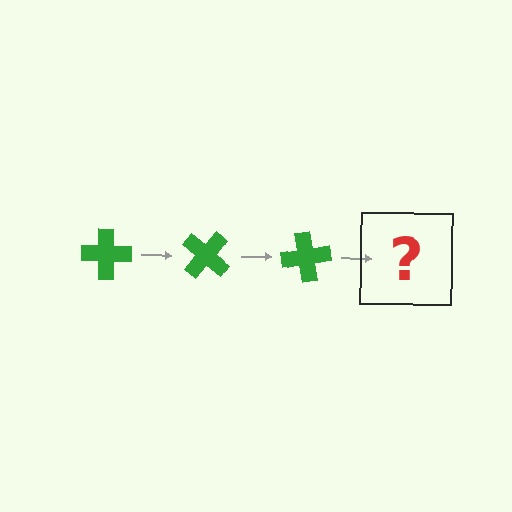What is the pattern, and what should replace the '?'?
The pattern is that the cross rotates 40 degrees each step. The '?' should be a green cross rotated 120 degrees.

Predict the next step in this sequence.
The next step is a green cross rotated 120 degrees.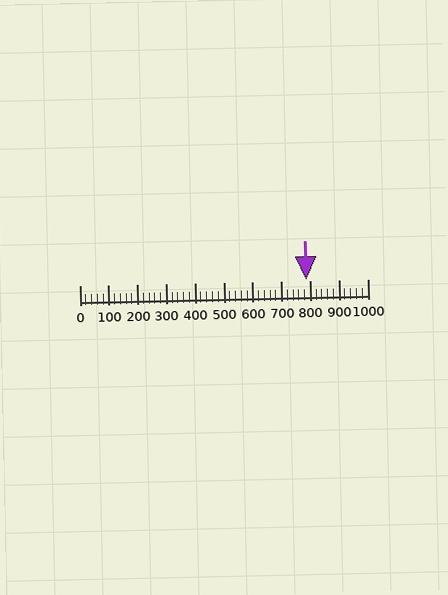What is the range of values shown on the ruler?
The ruler shows values from 0 to 1000.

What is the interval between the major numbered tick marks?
The major tick marks are spaced 100 units apart.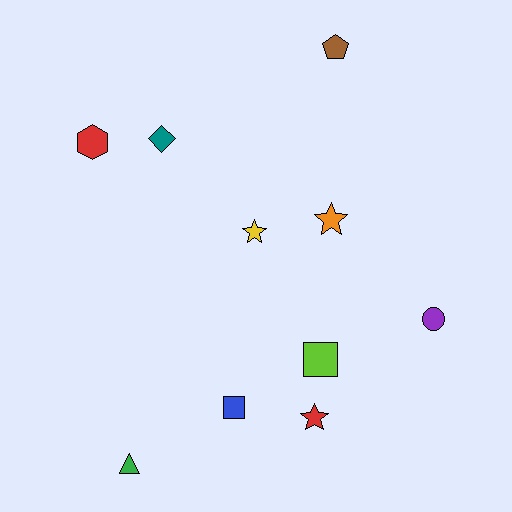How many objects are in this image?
There are 10 objects.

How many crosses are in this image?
There are no crosses.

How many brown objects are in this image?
There is 1 brown object.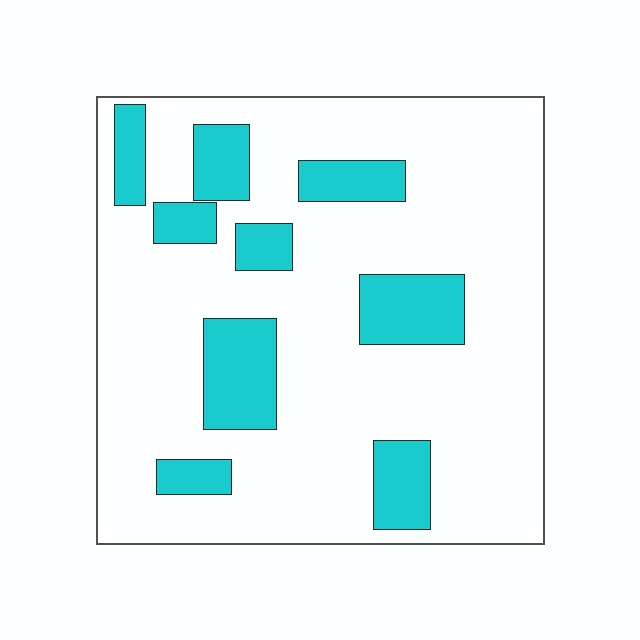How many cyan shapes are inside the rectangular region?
9.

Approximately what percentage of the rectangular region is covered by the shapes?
Approximately 20%.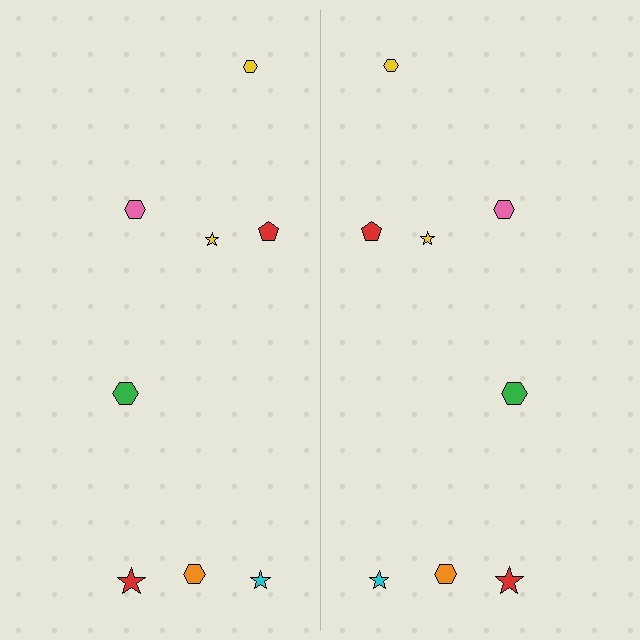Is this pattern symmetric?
Yes, this pattern has bilateral (reflection) symmetry.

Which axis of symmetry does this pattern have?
The pattern has a vertical axis of symmetry running through the center of the image.